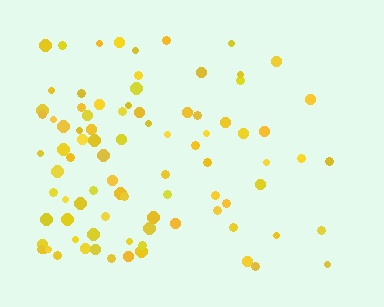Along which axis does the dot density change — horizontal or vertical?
Horizontal.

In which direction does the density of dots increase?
From right to left, with the left side densest.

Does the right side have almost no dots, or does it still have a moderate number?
Still a moderate number, just noticeably fewer than the left.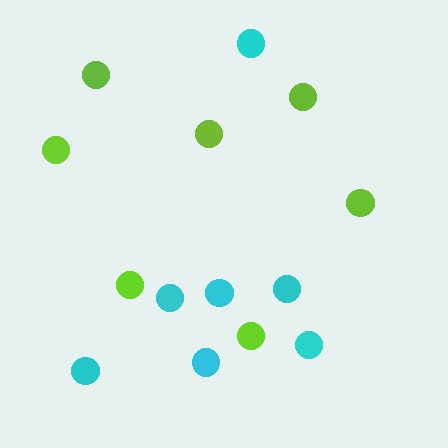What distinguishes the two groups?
There are 2 groups: one group of lime circles (7) and one group of cyan circles (7).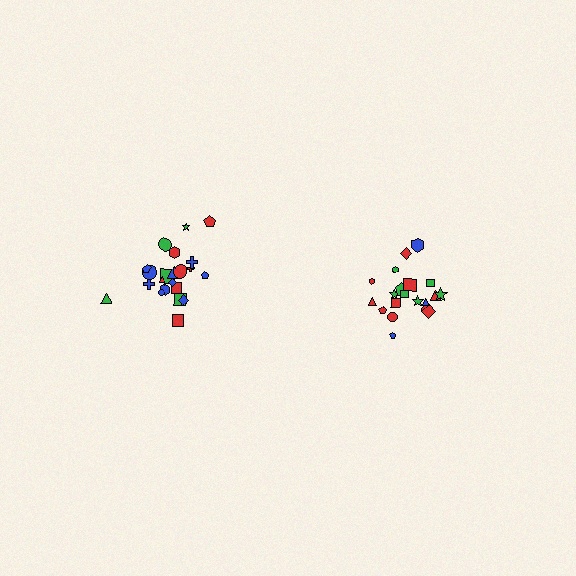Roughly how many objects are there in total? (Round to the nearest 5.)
Roughly 45 objects in total.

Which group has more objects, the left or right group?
The left group.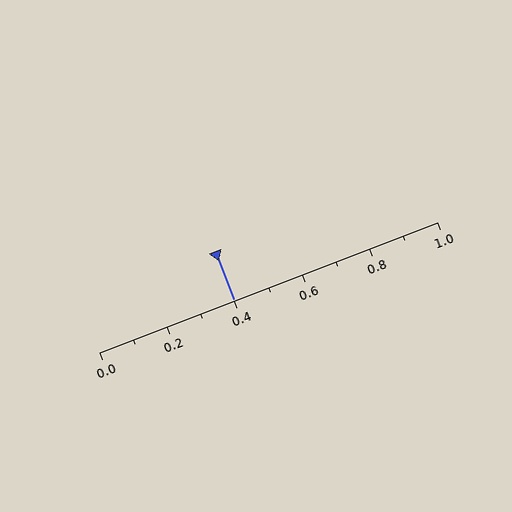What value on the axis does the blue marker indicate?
The marker indicates approximately 0.4.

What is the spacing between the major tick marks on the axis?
The major ticks are spaced 0.2 apart.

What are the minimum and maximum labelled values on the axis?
The axis runs from 0.0 to 1.0.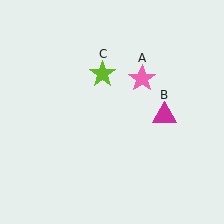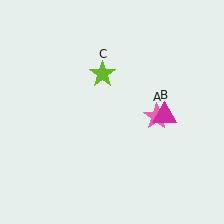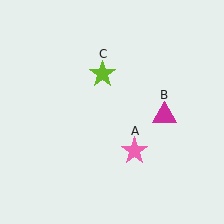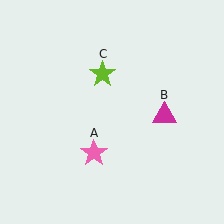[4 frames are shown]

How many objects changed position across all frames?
1 object changed position: pink star (object A).